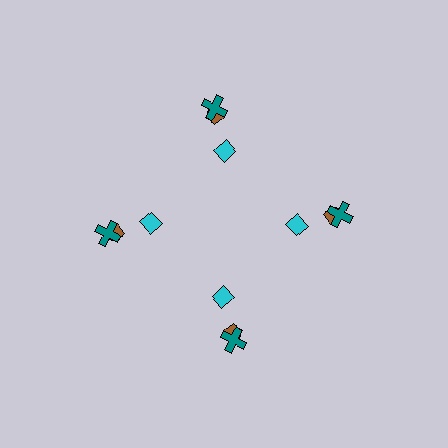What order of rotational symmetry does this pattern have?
This pattern has 4-fold rotational symmetry.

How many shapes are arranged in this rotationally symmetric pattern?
There are 12 shapes, arranged in 4 groups of 3.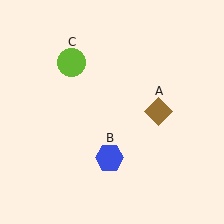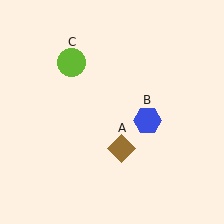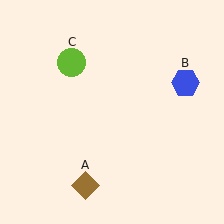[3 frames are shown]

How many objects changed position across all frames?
2 objects changed position: brown diamond (object A), blue hexagon (object B).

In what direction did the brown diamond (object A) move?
The brown diamond (object A) moved down and to the left.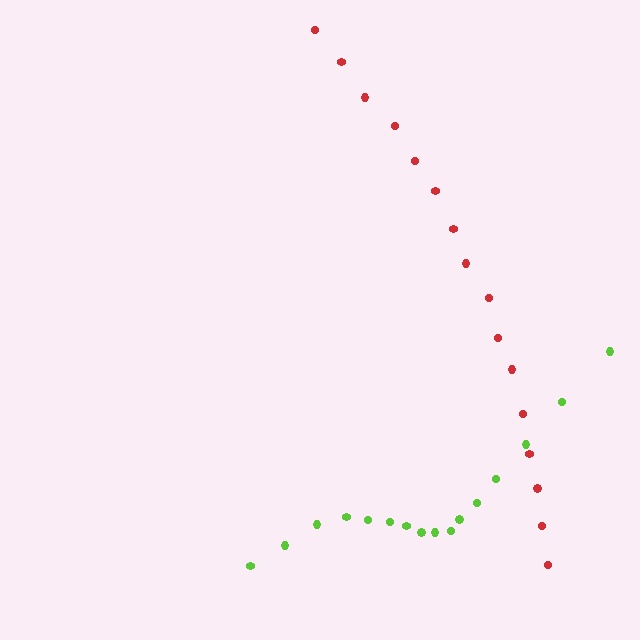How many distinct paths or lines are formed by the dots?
There are 2 distinct paths.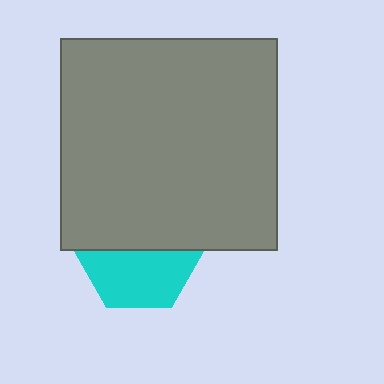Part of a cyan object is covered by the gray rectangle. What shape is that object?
It is a hexagon.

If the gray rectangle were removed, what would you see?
You would see the complete cyan hexagon.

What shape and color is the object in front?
The object in front is a gray rectangle.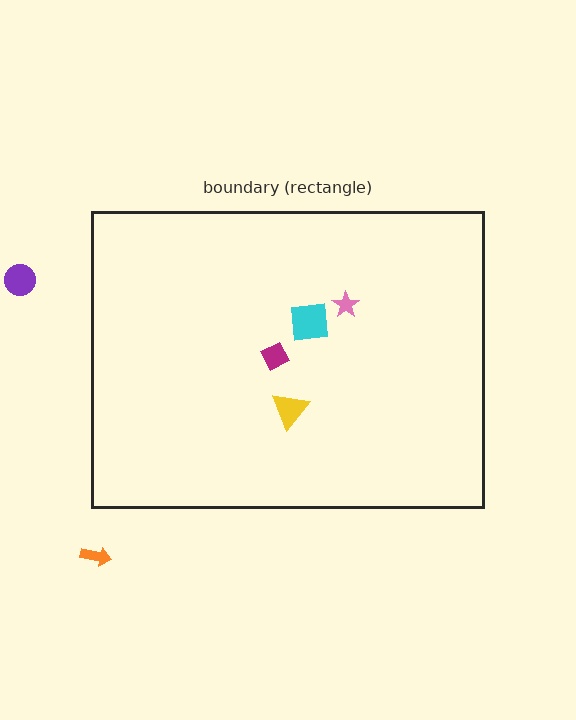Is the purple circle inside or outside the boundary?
Outside.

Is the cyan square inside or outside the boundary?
Inside.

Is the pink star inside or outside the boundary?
Inside.